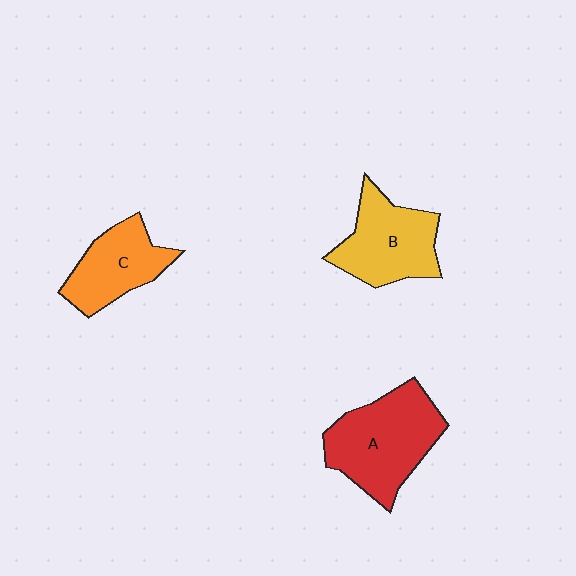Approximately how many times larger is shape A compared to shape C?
Approximately 1.5 times.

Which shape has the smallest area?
Shape C (orange).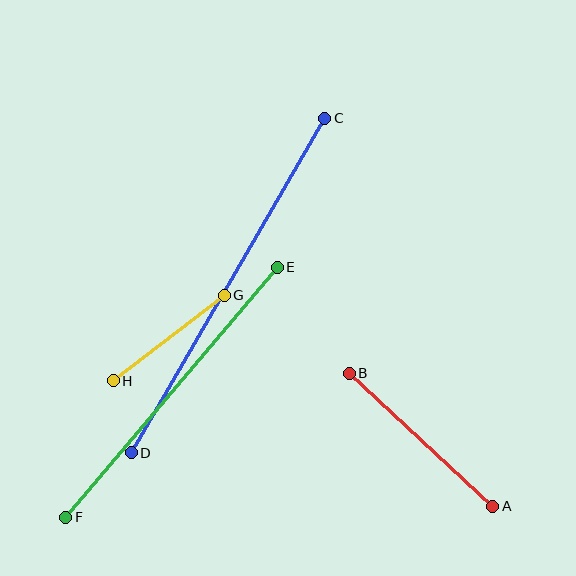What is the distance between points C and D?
The distance is approximately 386 pixels.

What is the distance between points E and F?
The distance is approximately 328 pixels.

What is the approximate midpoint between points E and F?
The midpoint is at approximately (172, 392) pixels.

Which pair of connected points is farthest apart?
Points C and D are farthest apart.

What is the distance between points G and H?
The distance is approximately 140 pixels.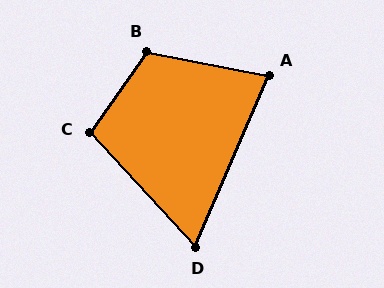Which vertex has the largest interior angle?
B, at approximately 114 degrees.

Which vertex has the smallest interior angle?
D, at approximately 66 degrees.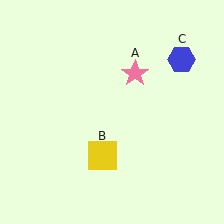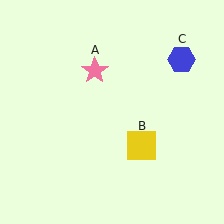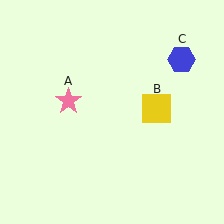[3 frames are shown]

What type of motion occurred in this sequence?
The pink star (object A), yellow square (object B) rotated counterclockwise around the center of the scene.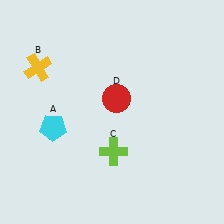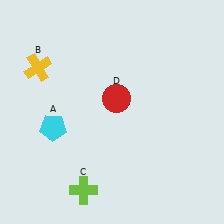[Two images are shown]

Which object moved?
The lime cross (C) moved down.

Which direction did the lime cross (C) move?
The lime cross (C) moved down.